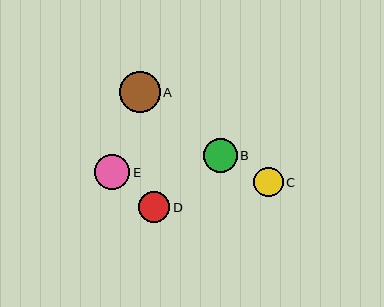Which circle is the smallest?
Circle C is the smallest with a size of approximately 29 pixels.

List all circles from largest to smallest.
From largest to smallest: A, E, B, D, C.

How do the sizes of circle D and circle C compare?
Circle D and circle C are approximately the same size.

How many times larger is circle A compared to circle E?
Circle A is approximately 1.2 times the size of circle E.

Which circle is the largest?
Circle A is the largest with a size of approximately 41 pixels.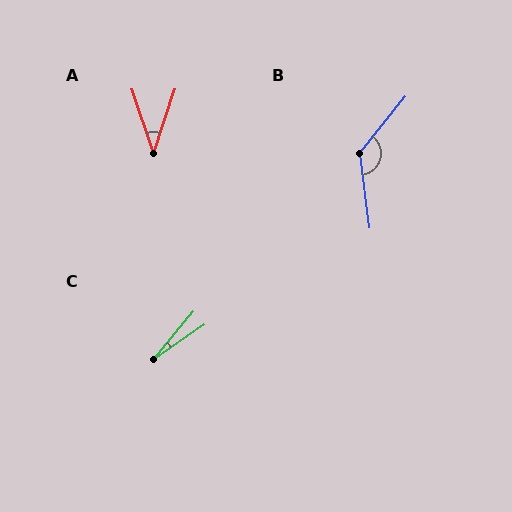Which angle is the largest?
B, at approximately 134 degrees.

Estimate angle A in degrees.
Approximately 37 degrees.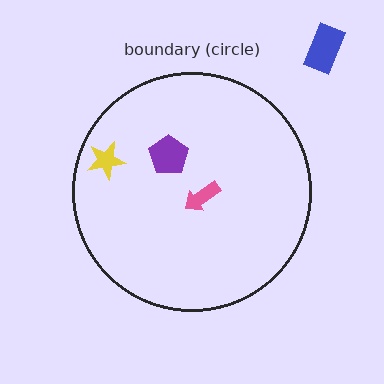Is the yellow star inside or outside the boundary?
Inside.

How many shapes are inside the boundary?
3 inside, 1 outside.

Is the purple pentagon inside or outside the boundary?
Inside.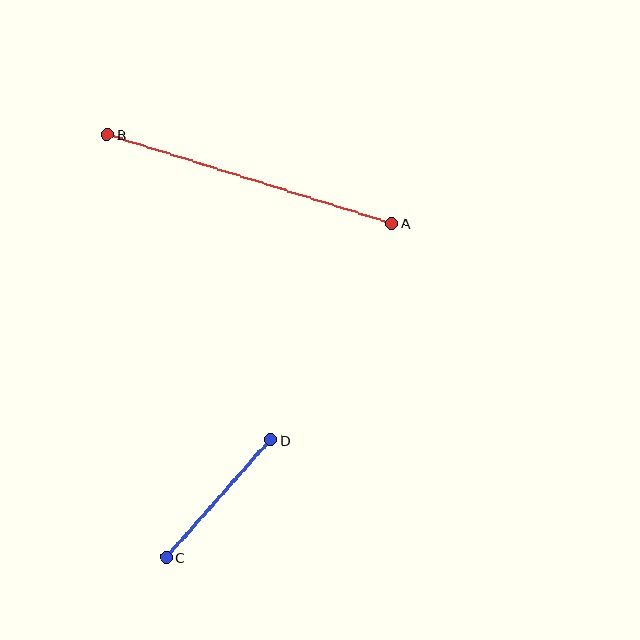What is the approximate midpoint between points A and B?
The midpoint is at approximately (250, 179) pixels.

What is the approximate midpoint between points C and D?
The midpoint is at approximately (218, 498) pixels.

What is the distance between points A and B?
The distance is approximately 298 pixels.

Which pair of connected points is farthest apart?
Points A and B are farthest apart.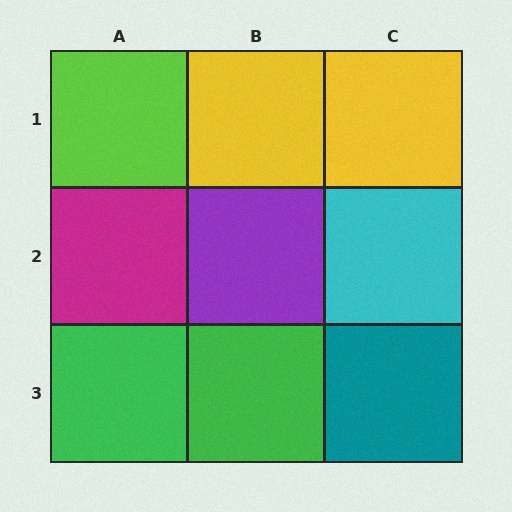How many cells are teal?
1 cell is teal.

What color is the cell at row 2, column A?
Magenta.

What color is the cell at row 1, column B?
Yellow.